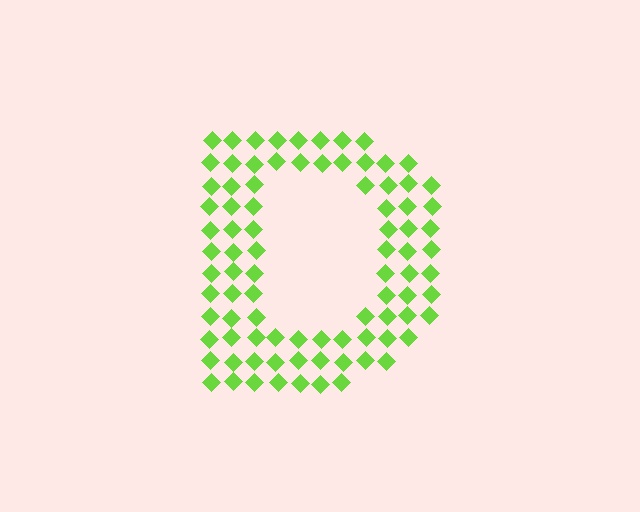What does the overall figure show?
The overall figure shows the letter D.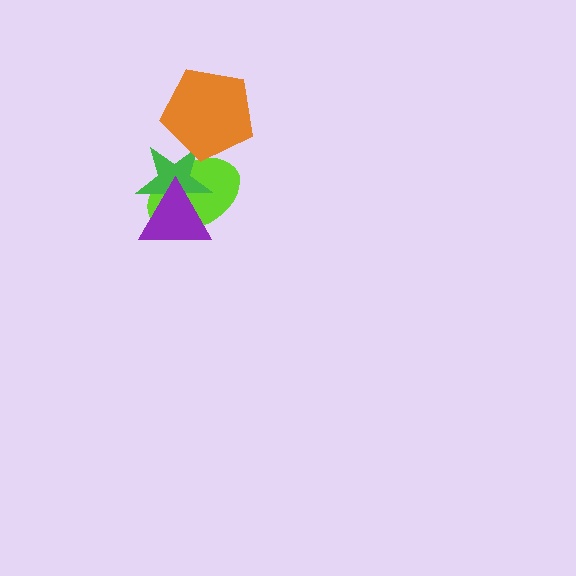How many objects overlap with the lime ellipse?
3 objects overlap with the lime ellipse.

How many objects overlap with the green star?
3 objects overlap with the green star.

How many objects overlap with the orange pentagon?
2 objects overlap with the orange pentagon.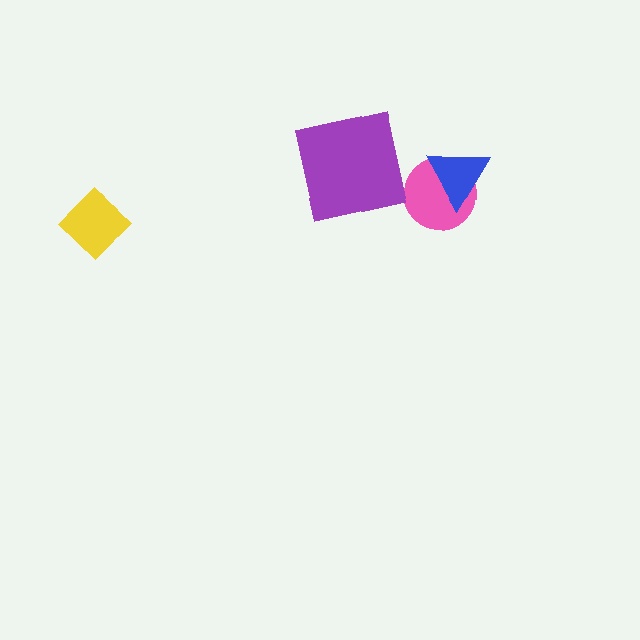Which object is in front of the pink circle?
The blue triangle is in front of the pink circle.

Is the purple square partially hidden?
No, no other shape covers it.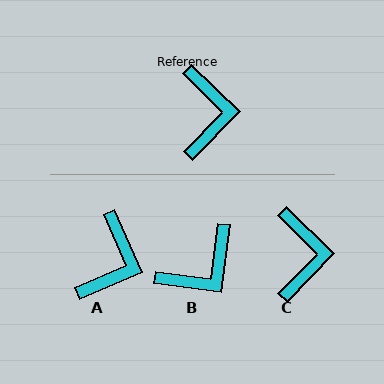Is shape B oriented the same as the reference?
No, it is off by about 53 degrees.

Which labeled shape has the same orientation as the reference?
C.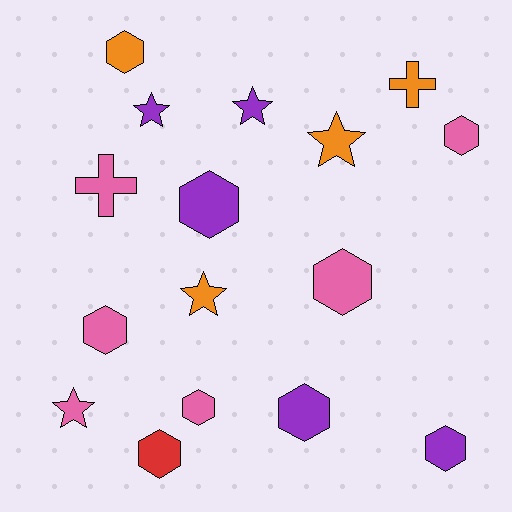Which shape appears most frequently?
Hexagon, with 9 objects.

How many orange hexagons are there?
There is 1 orange hexagon.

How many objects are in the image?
There are 16 objects.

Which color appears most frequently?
Pink, with 6 objects.